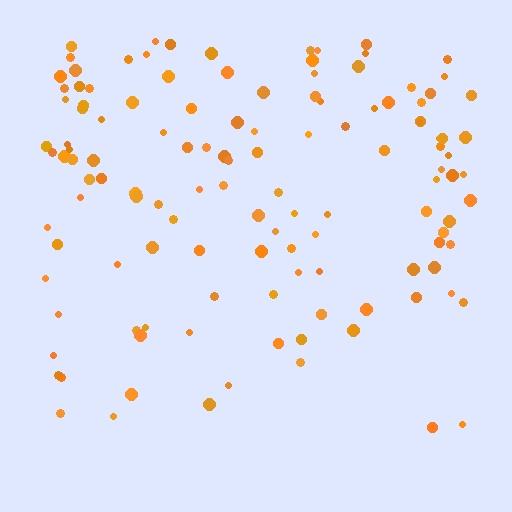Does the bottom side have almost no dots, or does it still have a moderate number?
Still a moderate number, just noticeably fewer than the top.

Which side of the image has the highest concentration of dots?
The top.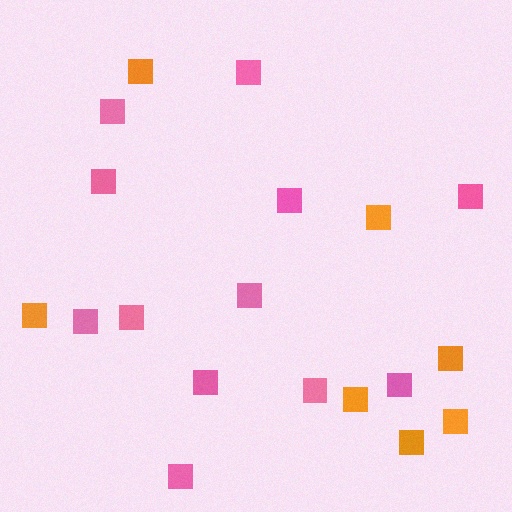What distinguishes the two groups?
There are 2 groups: one group of pink squares (12) and one group of orange squares (7).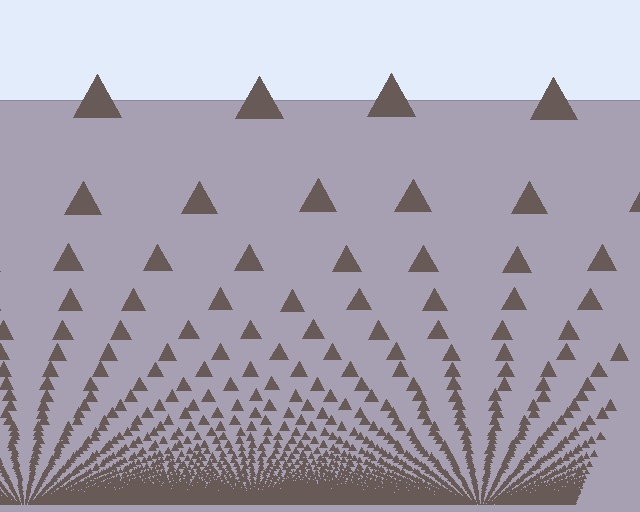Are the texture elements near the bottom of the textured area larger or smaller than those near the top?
Smaller. The gradient is inverted — elements near the bottom are smaller and denser.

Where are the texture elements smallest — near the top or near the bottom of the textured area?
Near the bottom.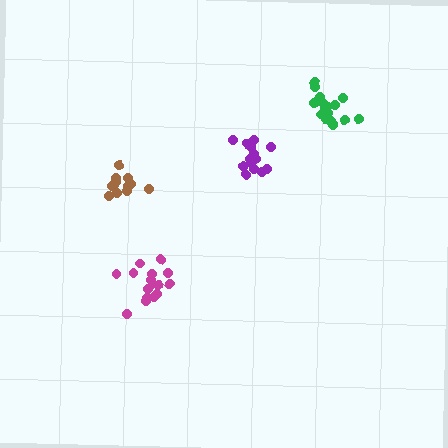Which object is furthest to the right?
The green cluster is rightmost.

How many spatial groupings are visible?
There are 4 spatial groupings.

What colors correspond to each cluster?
The clusters are colored: brown, green, purple, magenta.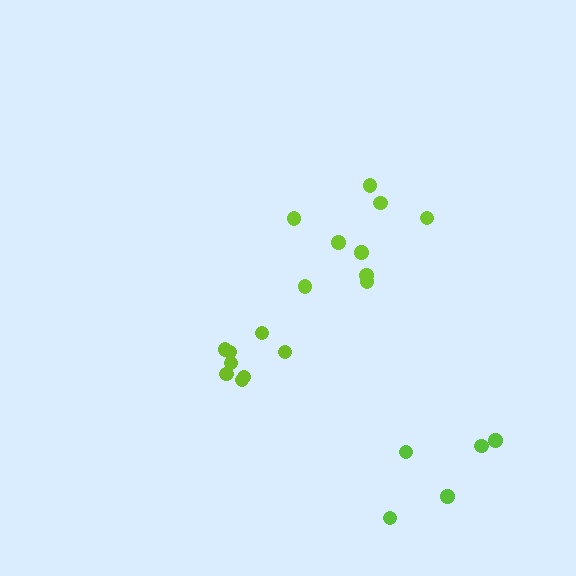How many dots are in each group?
Group 1: 9 dots, Group 2: 5 dots, Group 3: 8 dots (22 total).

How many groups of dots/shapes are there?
There are 3 groups.